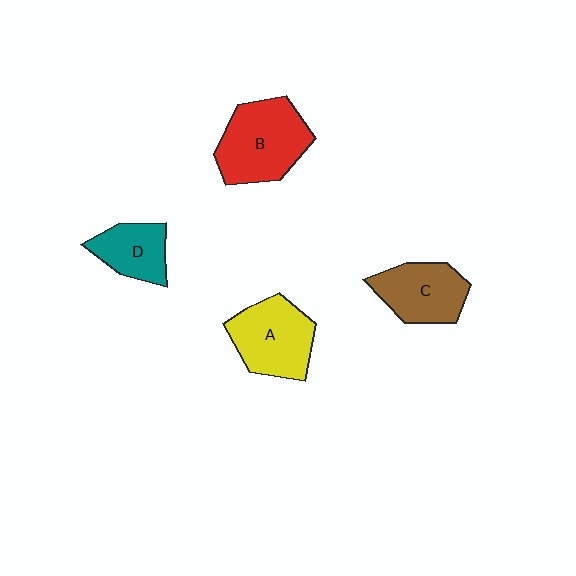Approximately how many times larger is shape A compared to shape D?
Approximately 1.5 times.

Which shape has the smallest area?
Shape D (teal).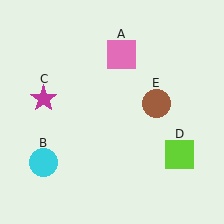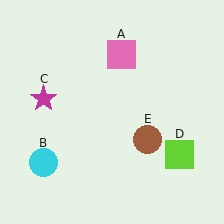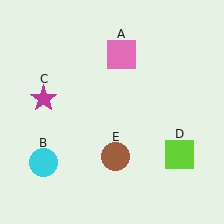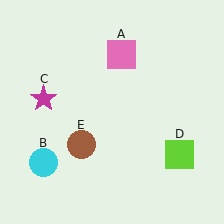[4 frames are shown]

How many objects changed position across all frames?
1 object changed position: brown circle (object E).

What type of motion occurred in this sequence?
The brown circle (object E) rotated clockwise around the center of the scene.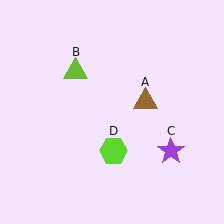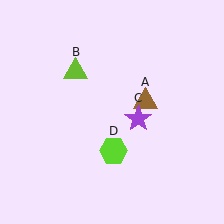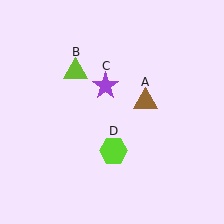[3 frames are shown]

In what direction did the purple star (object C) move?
The purple star (object C) moved up and to the left.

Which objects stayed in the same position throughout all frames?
Brown triangle (object A) and lime triangle (object B) and lime hexagon (object D) remained stationary.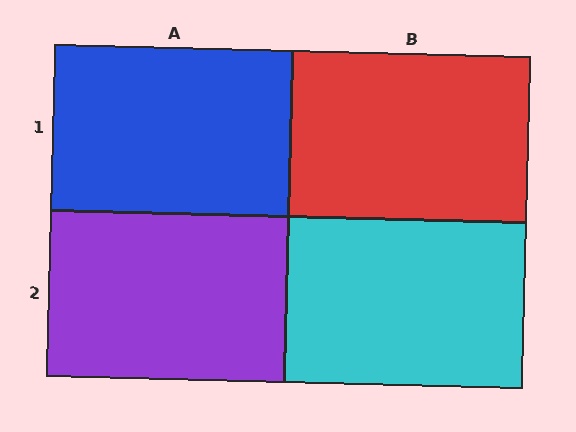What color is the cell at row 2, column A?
Purple.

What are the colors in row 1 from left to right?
Blue, red.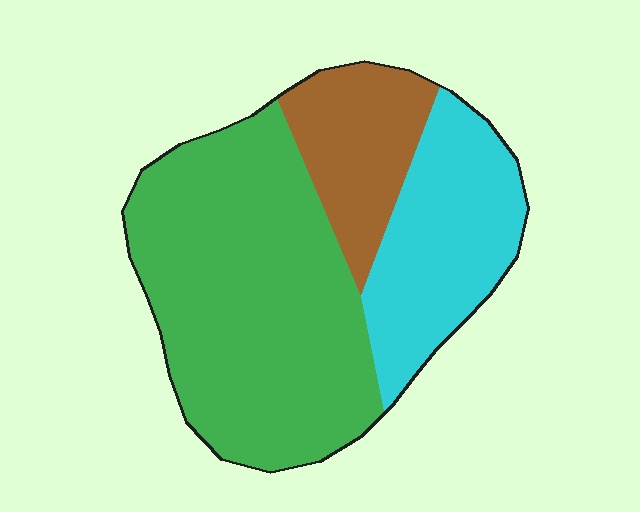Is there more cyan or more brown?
Cyan.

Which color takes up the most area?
Green, at roughly 55%.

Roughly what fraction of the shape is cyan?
Cyan covers 26% of the shape.